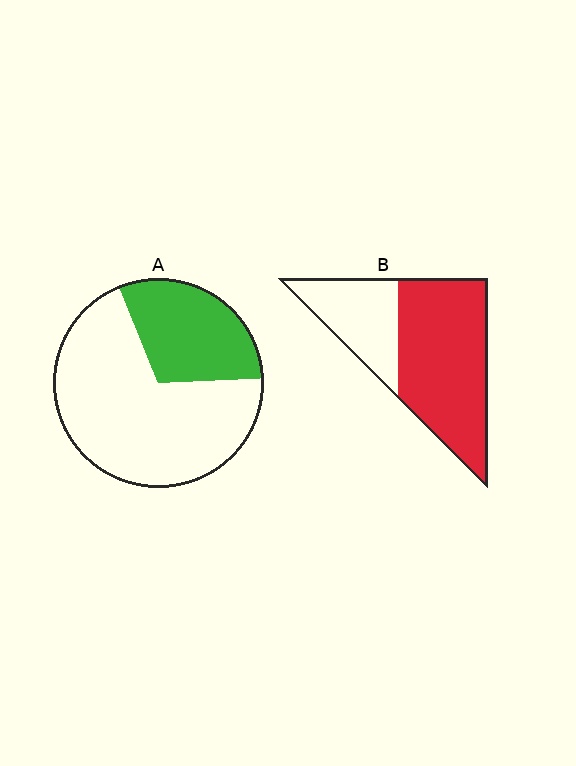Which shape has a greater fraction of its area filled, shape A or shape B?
Shape B.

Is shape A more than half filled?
No.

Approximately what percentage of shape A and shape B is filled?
A is approximately 30% and B is approximately 65%.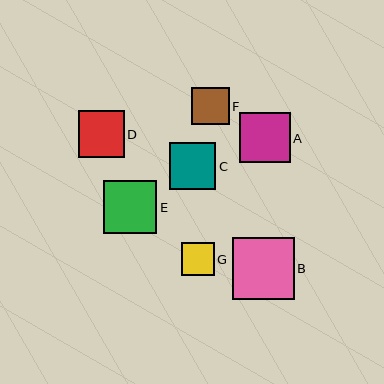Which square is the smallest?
Square G is the smallest with a size of approximately 33 pixels.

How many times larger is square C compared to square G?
Square C is approximately 1.4 times the size of square G.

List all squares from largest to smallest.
From largest to smallest: B, E, A, C, D, F, G.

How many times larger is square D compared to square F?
Square D is approximately 1.2 times the size of square F.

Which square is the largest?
Square B is the largest with a size of approximately 62 pixels.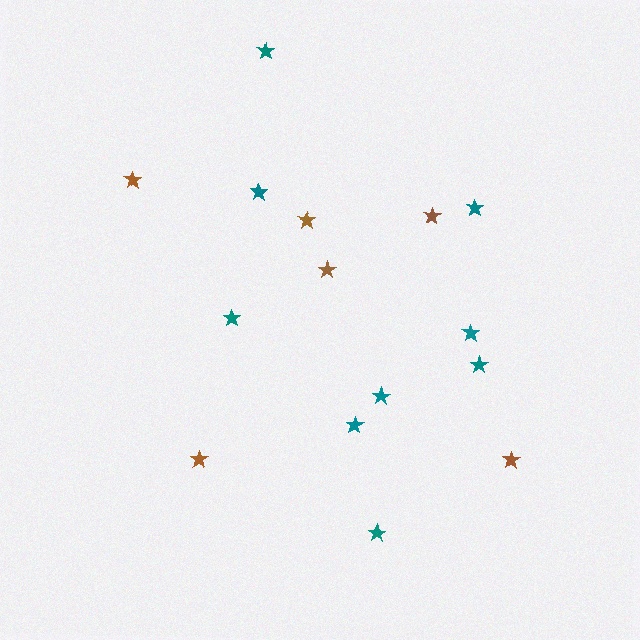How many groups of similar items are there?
There are 2 groups: one group of brown stars (6) and one group of teal stars (9).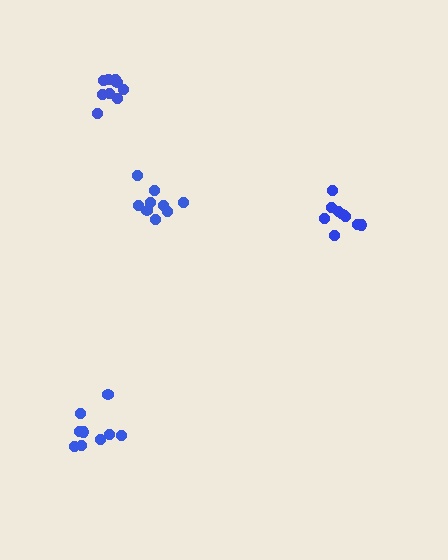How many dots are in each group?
Group 1: 9 dots, Group 2: 9 dots, Group 3: 9 dots, Group 4: 9 dots (36 total).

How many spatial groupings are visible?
There are 4 spatial groupings.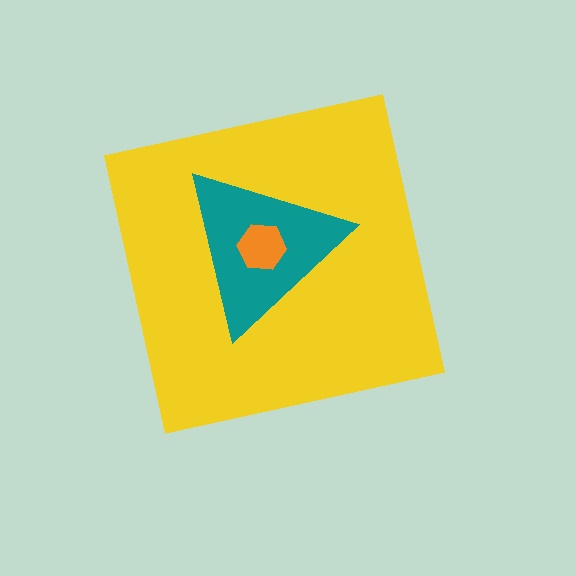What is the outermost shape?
The yellow square.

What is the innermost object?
The orange hexagon.